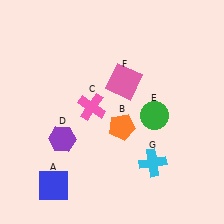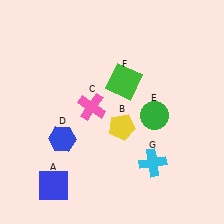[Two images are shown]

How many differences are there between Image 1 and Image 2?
There are 3 differences between the two images.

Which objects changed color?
B changed from orange to yellow. D changed from purple to blue. F changed from pink to green.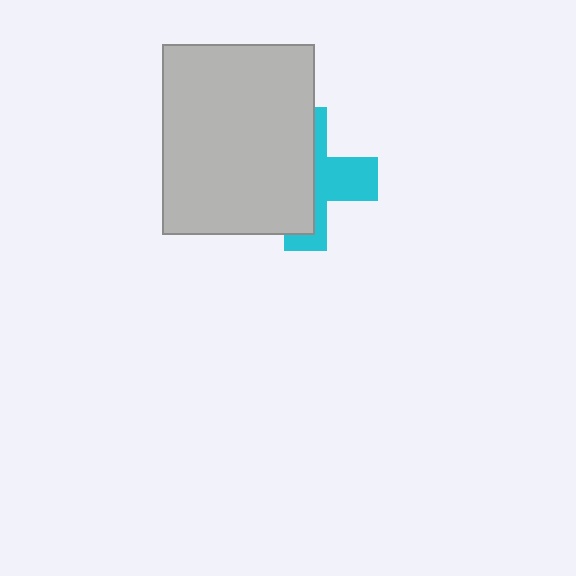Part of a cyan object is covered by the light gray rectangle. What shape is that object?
It is a cross.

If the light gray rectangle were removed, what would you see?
You would see the complete cyan cross.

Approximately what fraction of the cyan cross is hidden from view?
Roughly 59% of the cyan cross is hidden behind the light gray rectangle.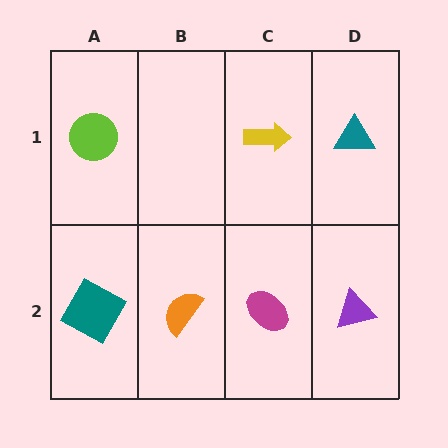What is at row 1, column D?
A teal triangle.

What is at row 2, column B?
An orange semicircle.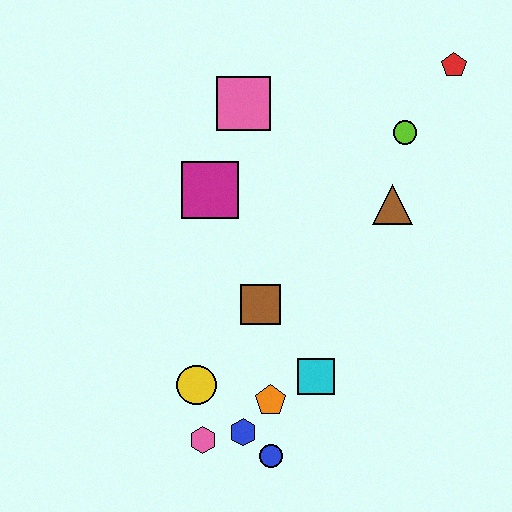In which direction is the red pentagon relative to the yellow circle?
The red pentagon is above the yellow circle.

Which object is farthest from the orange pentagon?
The red pentagon is farthest from the orange pentagon.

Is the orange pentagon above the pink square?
No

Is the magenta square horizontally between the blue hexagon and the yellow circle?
Yes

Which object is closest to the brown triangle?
The lime circle is closest to the brown triangle.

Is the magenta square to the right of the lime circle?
No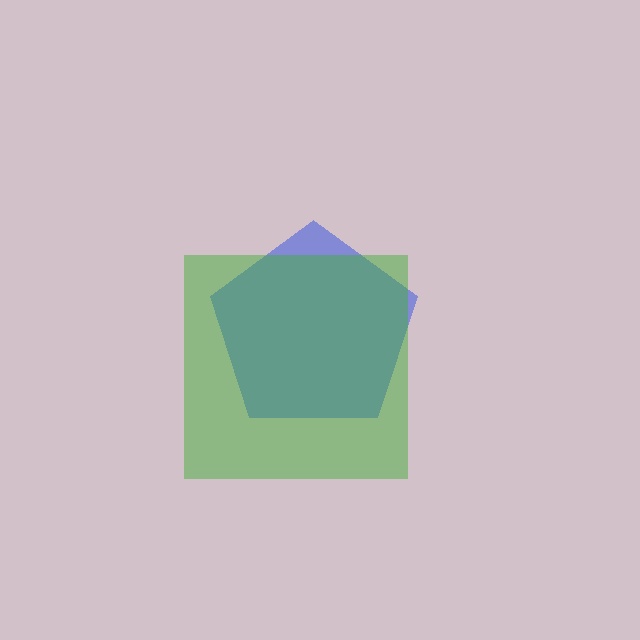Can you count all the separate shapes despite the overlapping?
Yes, there are 2 separate shapes.